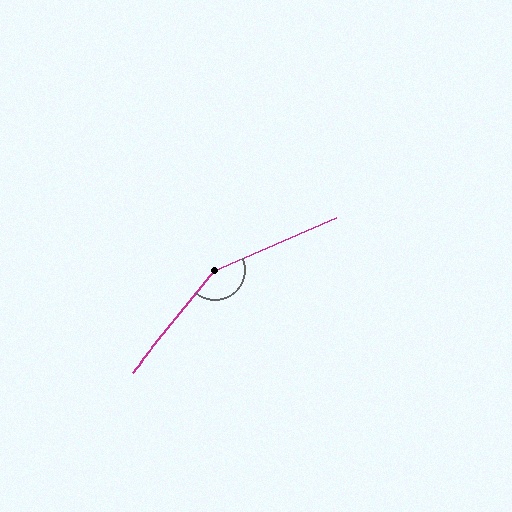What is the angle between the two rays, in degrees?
Approximately 152 degrees.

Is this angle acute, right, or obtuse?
It is obtuse.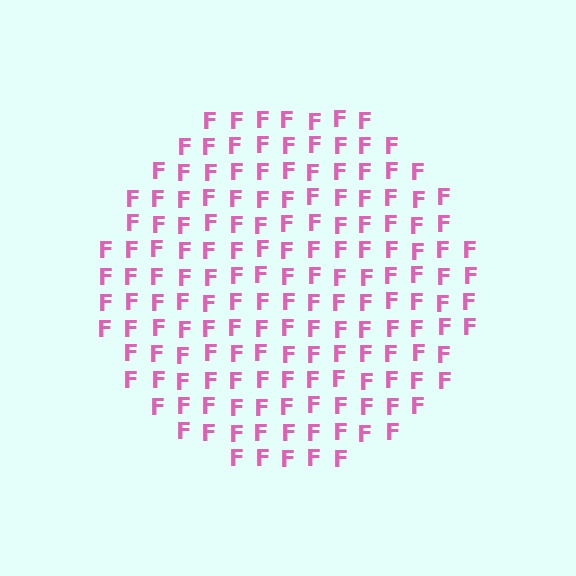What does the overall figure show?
The overall figure shows a circle.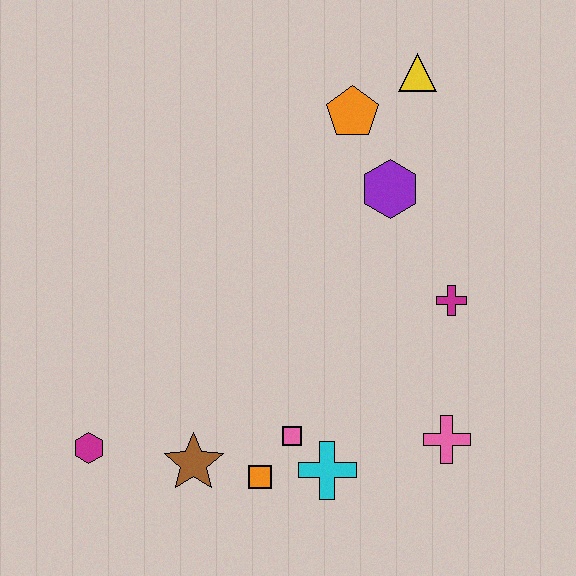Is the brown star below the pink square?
Yes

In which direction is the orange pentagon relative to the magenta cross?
The orange pentagon is above the magenta cross.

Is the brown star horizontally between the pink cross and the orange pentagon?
No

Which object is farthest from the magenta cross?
The magenta hexagon is farthest from the magenta cross.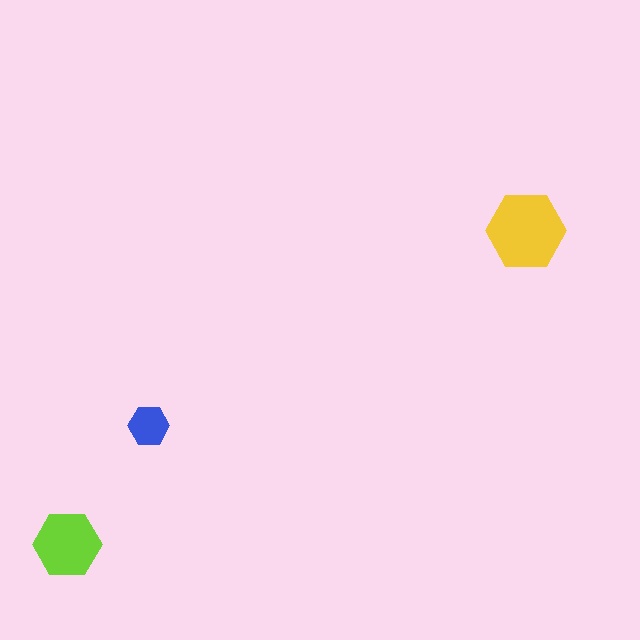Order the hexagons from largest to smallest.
the yellow one, the lime one, the blue one.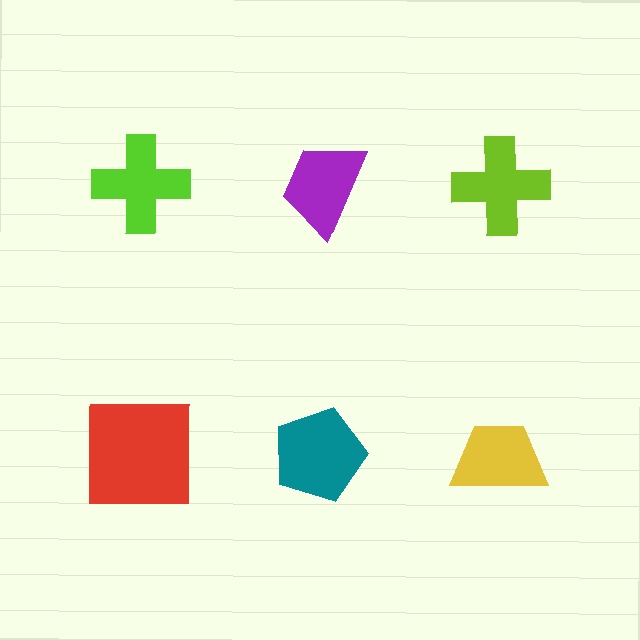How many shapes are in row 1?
3 shapes.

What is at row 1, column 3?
A lime cross.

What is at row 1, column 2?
A purple trapezoid.